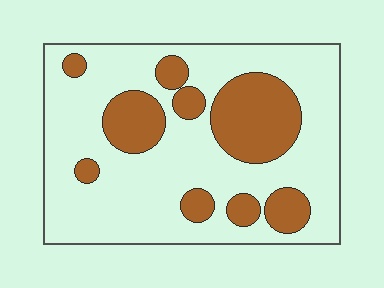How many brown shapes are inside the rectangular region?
9.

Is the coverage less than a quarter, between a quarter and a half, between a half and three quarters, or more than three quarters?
Between a quarter and a half.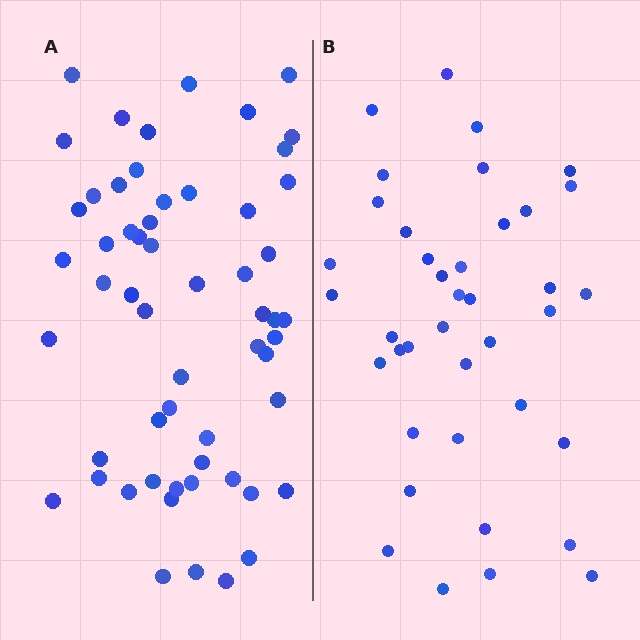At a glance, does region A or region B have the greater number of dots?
Region A (the left region) has more dots.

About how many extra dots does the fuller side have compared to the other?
Region A has approximately 20 more dots than region B.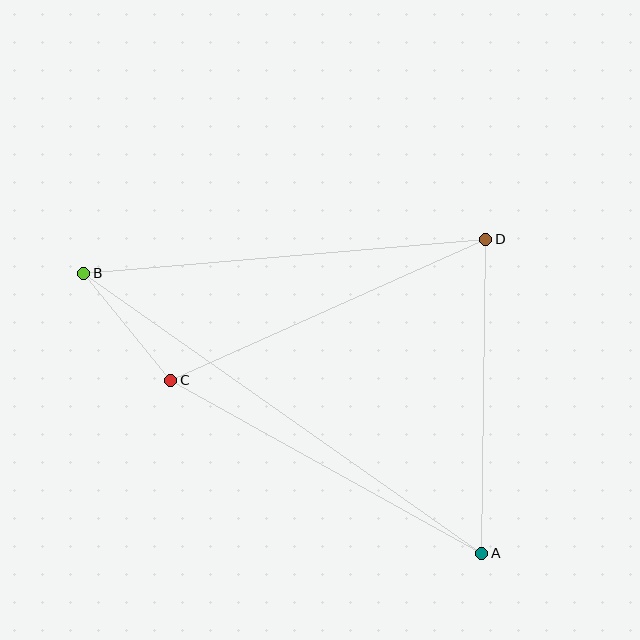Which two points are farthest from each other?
Points A and B are farthest from each other.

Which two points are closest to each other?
Points B and C are closest to each other.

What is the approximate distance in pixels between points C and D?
The distance between C and D is approximately 345 pixels.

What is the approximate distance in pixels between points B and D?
The distance between B and D is approximately 404 pixels.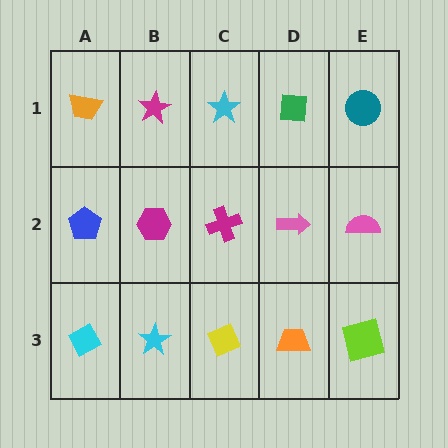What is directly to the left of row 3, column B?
A cyan diamond.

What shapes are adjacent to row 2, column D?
A green square (row 1, column D), an orange trapezoid (row 3, column D), a magenta cross (row 2, column C), a pink semicircle (row 2, column E).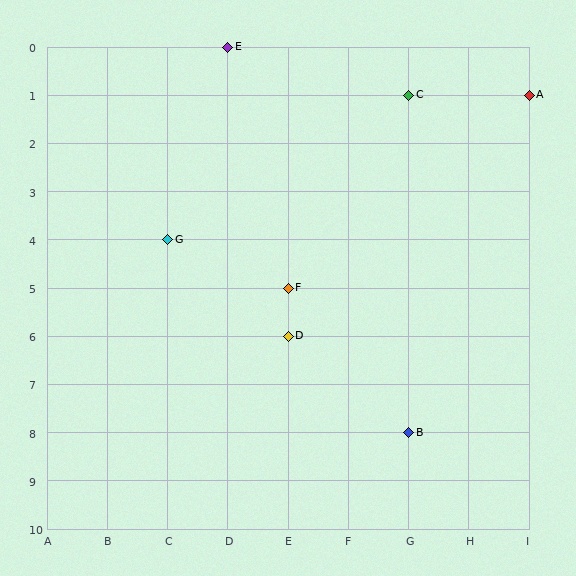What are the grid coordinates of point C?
Point C is at grid coordinates (G, 1).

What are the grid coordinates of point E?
Point E is at grid coordinates (D, 0).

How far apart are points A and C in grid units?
Points A and C are 2 columns apart.